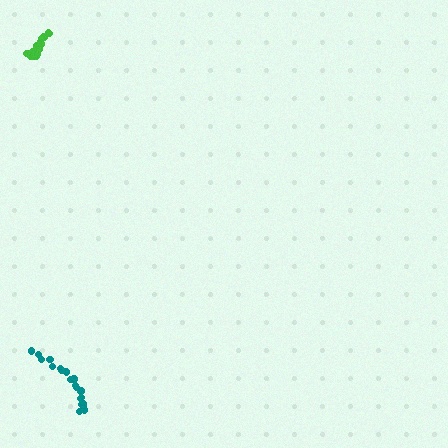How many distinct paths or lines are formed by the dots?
There are 2 distinct paths.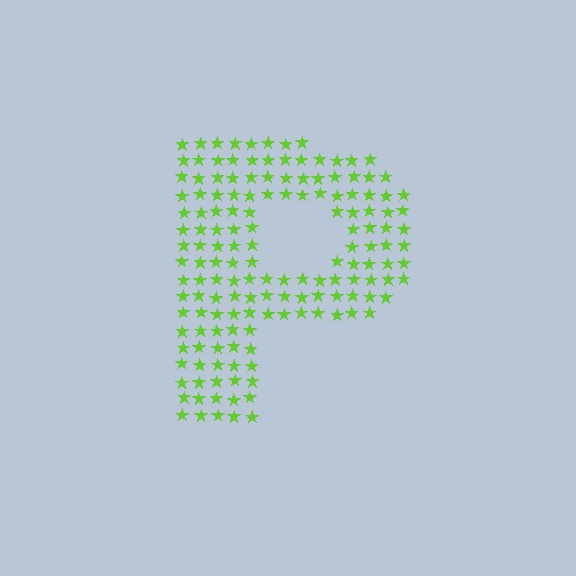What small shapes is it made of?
It is made of small stars.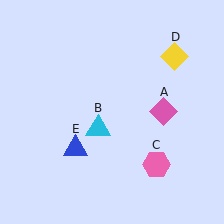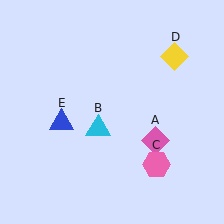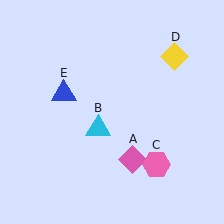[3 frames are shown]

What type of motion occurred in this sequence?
The pink diamond (object A), blue triangle (object E) rotated clockwise around the center of the scene.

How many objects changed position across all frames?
2 objects changed position: pink diamond (object A), blue triangle (object E).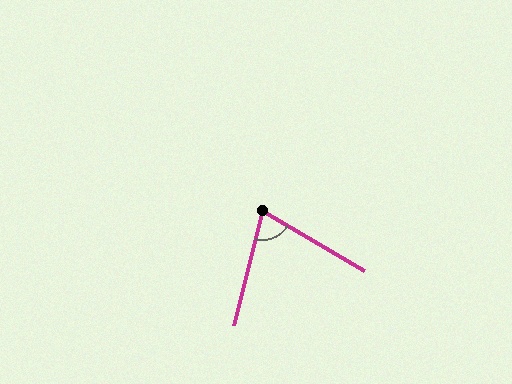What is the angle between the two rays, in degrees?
Approximately 74 degrees.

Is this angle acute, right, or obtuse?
It is acute.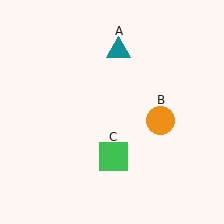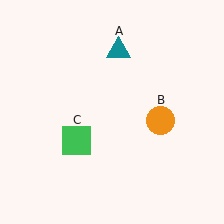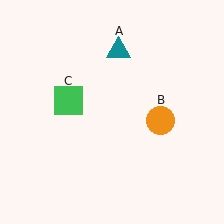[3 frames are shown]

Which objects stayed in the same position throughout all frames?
Teal triangle (object A) and orange circle (object B) remained stationary.